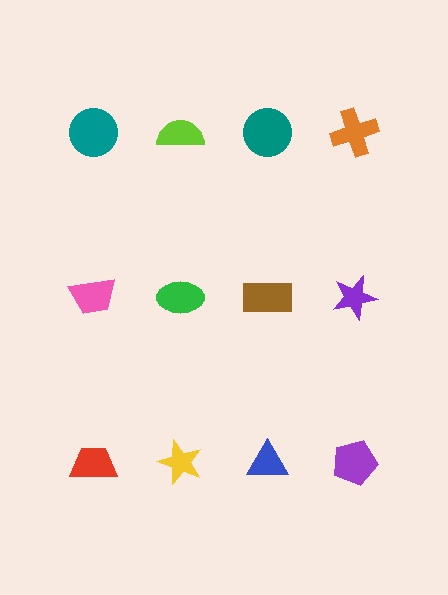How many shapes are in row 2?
4 shapes.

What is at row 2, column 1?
A pink trapezoid.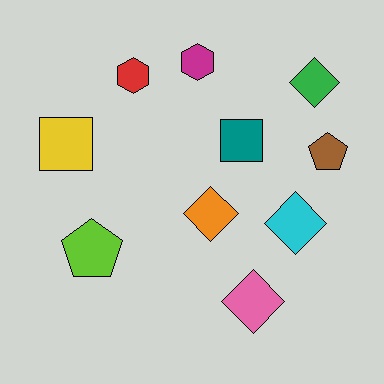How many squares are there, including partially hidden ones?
There are 2 squares.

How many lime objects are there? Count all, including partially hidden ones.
There is 1 lime object.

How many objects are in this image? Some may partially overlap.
There are 10 objects.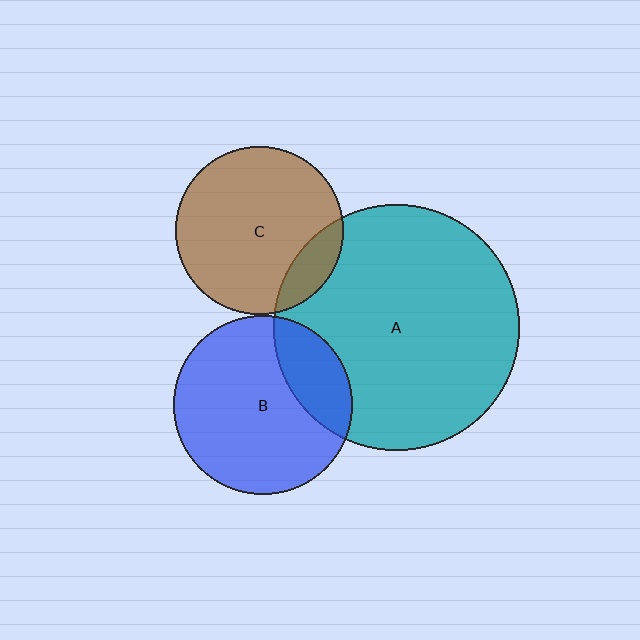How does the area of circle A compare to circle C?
Approximately 2.1 times.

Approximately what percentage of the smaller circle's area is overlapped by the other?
Approximately 15%.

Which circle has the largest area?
Circle A (teal).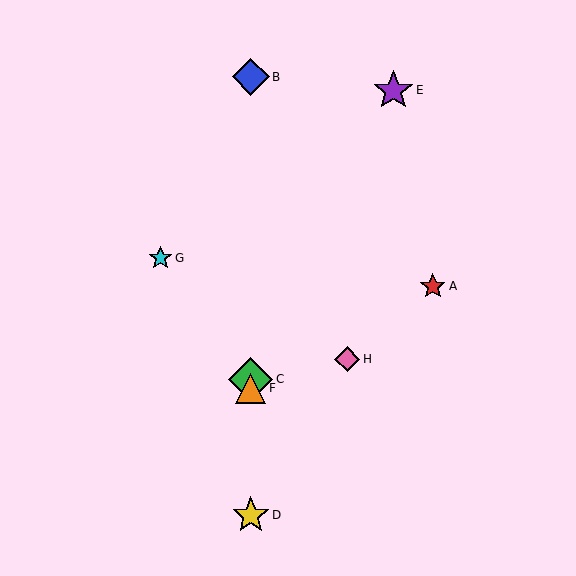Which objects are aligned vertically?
Objects B, C, D, F are aligned vertically.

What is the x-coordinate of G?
Object G is at x≈160.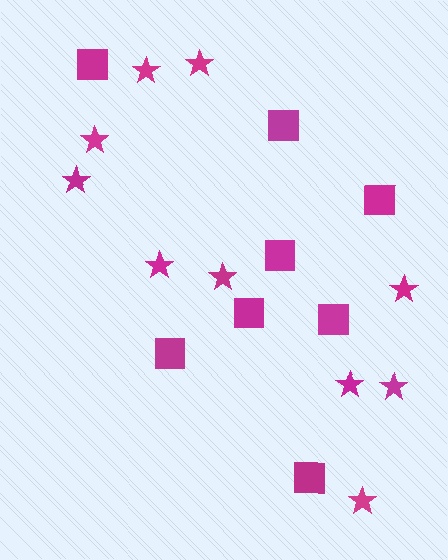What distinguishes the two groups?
There are 2 groups: one group of squares (8) and one group of stars (10).